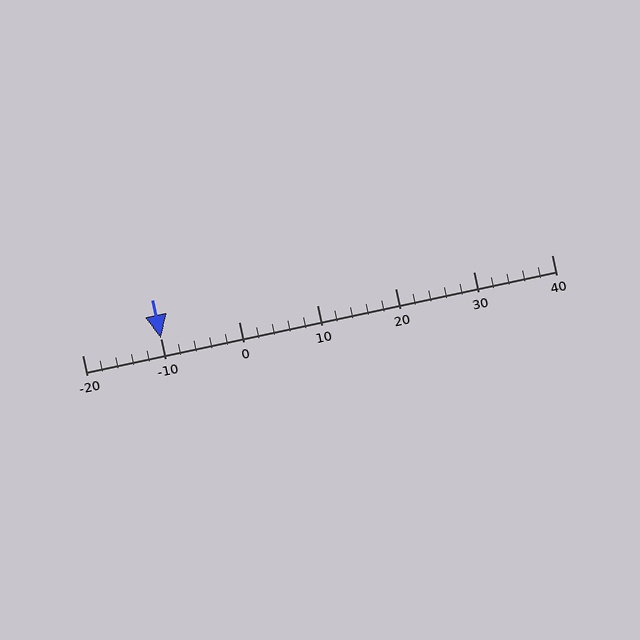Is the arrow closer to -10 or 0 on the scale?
The arrow is closer to -10.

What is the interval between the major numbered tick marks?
The major tick marks are spaced 10 units apart.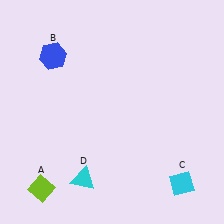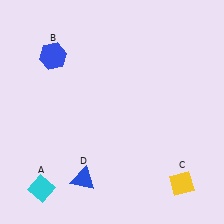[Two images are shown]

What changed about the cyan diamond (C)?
In Image 1, C is cyan. In Image 2, it changed to yellow.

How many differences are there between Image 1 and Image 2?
There are 3 differences between the two images.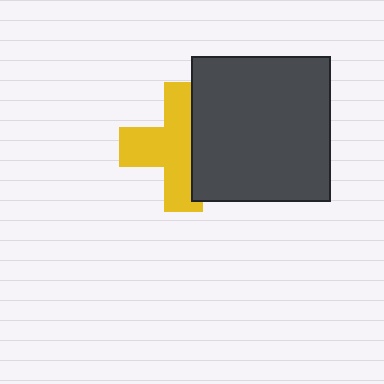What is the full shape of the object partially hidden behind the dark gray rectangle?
The partially hidden object is a yellow cross.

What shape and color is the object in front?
The object in front is a dark gray rectangle.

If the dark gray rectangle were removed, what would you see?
You would see the complete yellow cross.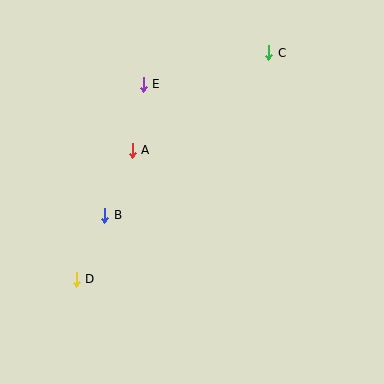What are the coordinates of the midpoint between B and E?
The midpoint between B and E is at (124, 150).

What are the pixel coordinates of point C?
Point C is at (269, 53).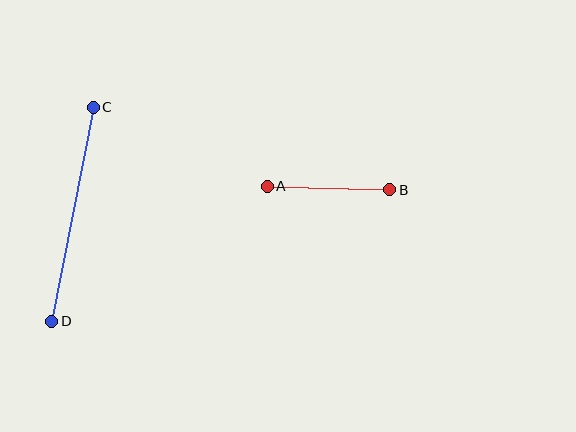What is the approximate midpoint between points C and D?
The midpoint is at approximately (73, 214) pixels.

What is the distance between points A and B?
The distance is approximately 123 pixels.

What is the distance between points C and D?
The distance is approximately 218 pixels.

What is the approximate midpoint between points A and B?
The midpoint is at approximately (329, 188) pixels.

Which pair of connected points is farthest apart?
Points C and D are farthest apart.